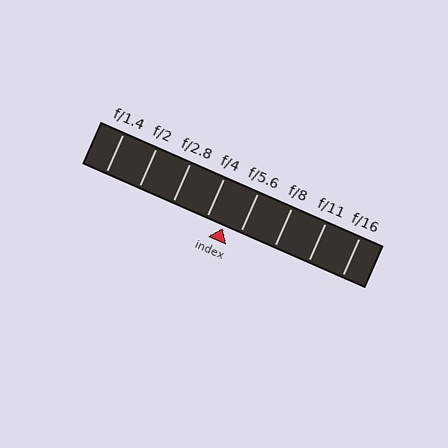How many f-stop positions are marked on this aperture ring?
There are 8 f-stop positions marked.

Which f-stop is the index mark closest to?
The index mark is closest to f/5.6.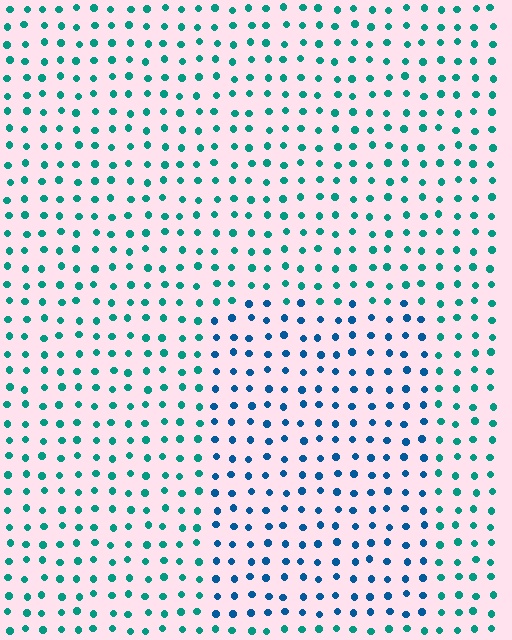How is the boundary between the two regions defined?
The boundary is defined purely by a slight shift in hue (about 35 degrees). Spacing, size, and orientation are identical on both sides.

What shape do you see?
I see a rectangle.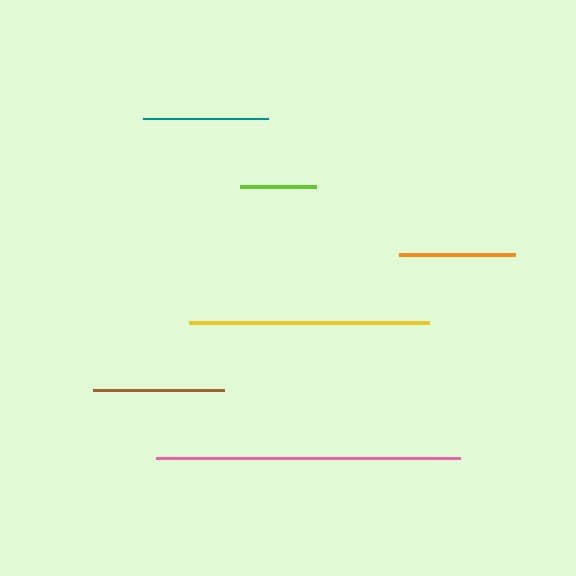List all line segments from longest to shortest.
From longest to shortest: pink, yellow, brown, teal, orange, lime.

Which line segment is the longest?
The pink line is the longest at approximately 304 pixels.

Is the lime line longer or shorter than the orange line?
The orange line is longer than the lime line.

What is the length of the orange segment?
The orange segment is approximately 116 pixels long.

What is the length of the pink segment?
The pink segment is approximately 304 pixels long.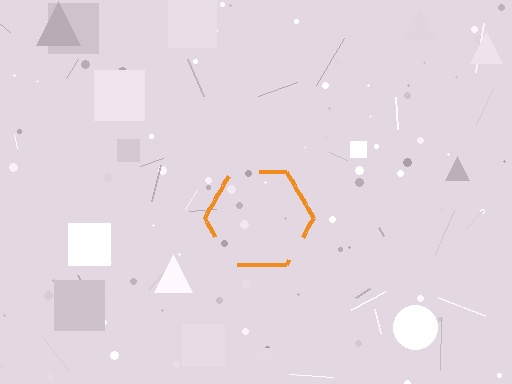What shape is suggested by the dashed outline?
The dashed outline suggests a hexagon.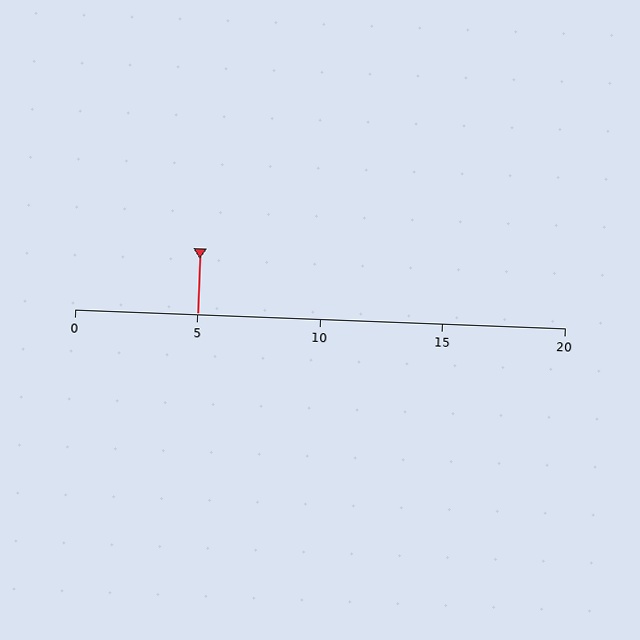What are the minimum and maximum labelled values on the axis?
The axis runs from 0 to 20.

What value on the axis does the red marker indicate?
The marker indicates approximately 5.